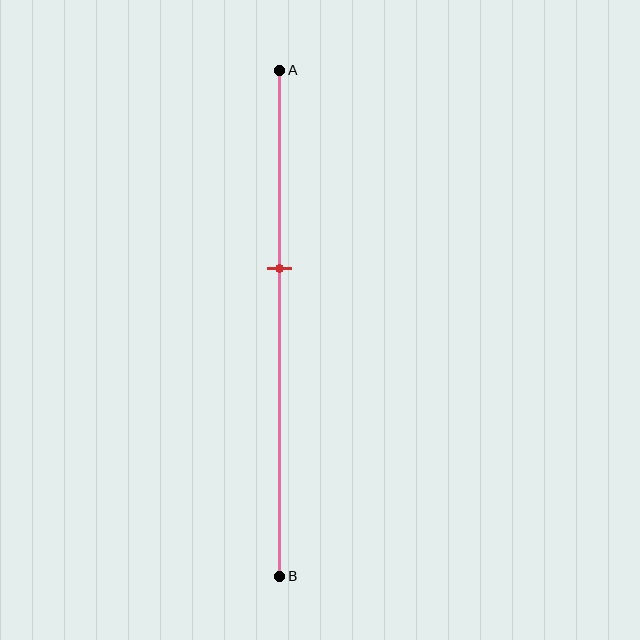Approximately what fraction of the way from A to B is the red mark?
The red mark is approximately 40% of the way from A to B.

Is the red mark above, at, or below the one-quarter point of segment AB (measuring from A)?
The red mark is below the one-quarter point of segment AB.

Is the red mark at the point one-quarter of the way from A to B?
No, the mark is at about 40% from A, not at the 25% one-quarter point.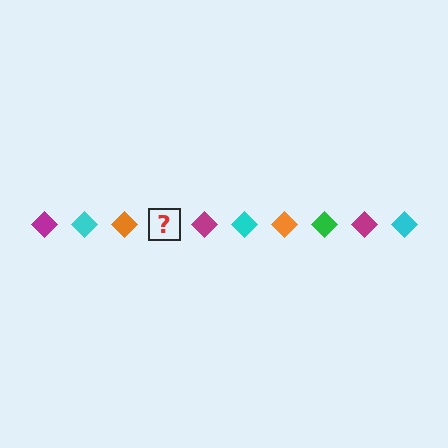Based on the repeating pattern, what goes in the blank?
The blank should be a green diamond.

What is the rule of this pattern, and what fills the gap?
The rule is that the pattern cycles through magenta, cyan, orange, green diamonds. The gap should be filled with a green diamond.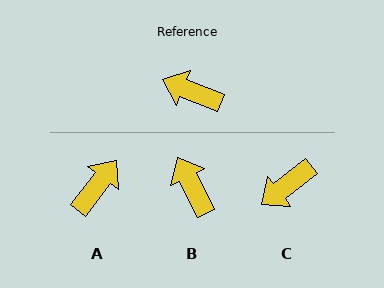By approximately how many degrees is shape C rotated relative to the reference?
Approximately 60 degrees counter-clockwise.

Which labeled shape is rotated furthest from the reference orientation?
A, about 105 degrees away.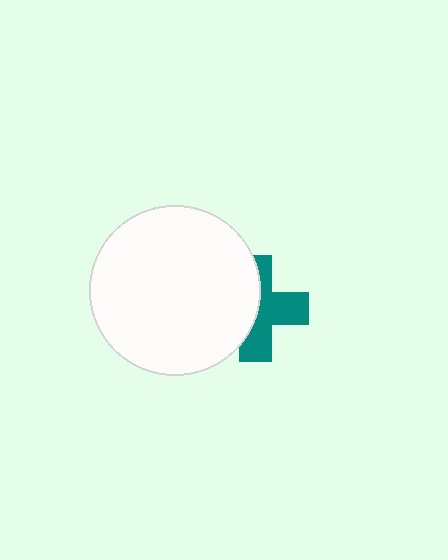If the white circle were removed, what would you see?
You would see the complete teal cross.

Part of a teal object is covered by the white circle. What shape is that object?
It is a cross.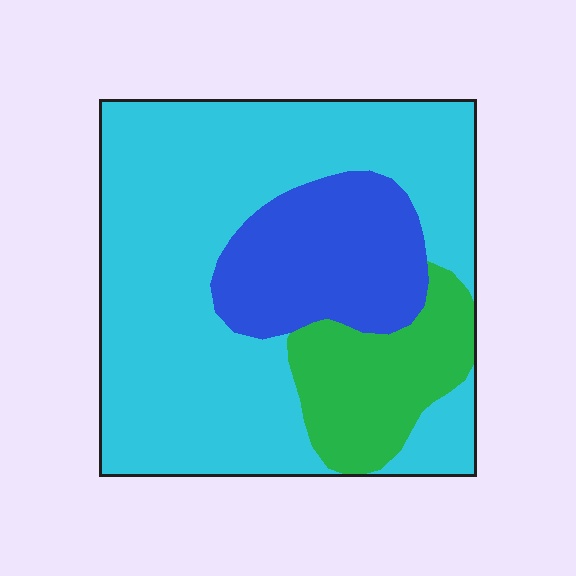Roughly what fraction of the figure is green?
Green covers around 15% of the figure.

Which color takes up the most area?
Cyan, at roughly 65%.